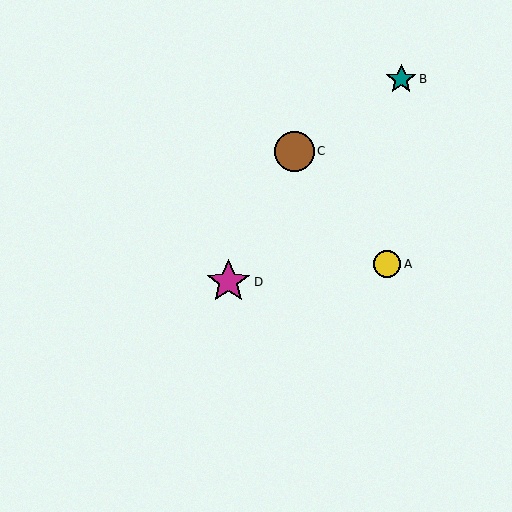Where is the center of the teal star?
The center of the teal star is at (401, 79).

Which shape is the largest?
The magenta star (labeled D) is the largest.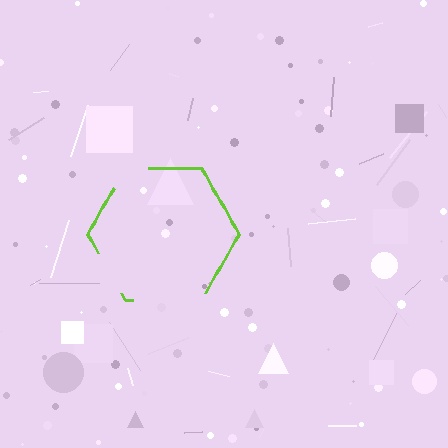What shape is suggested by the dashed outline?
The dashed outline suggests a hexagon.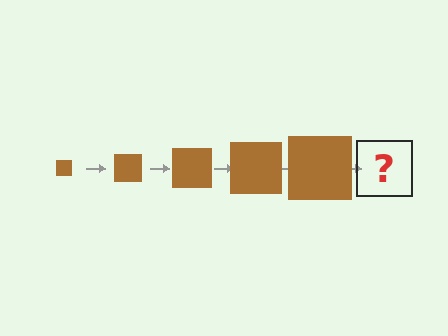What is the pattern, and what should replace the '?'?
The pattern is that the square gets progressively larger each step. The '?' should be a brown square, larger than the previous one.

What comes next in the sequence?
The next element should be a brown square, larger than the previous one.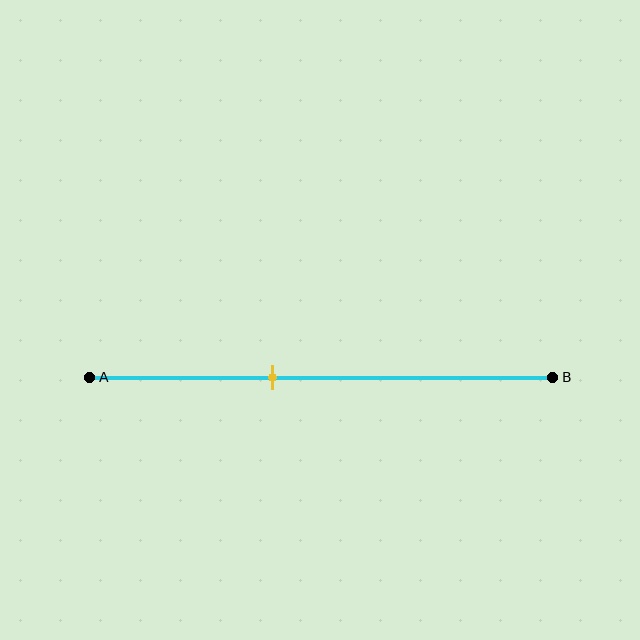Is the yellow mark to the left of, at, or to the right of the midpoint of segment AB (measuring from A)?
The yellow mark is to the left of the midpoint of segment AB.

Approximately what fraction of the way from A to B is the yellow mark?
The yellow mark is approximately 40% of the way from A to B.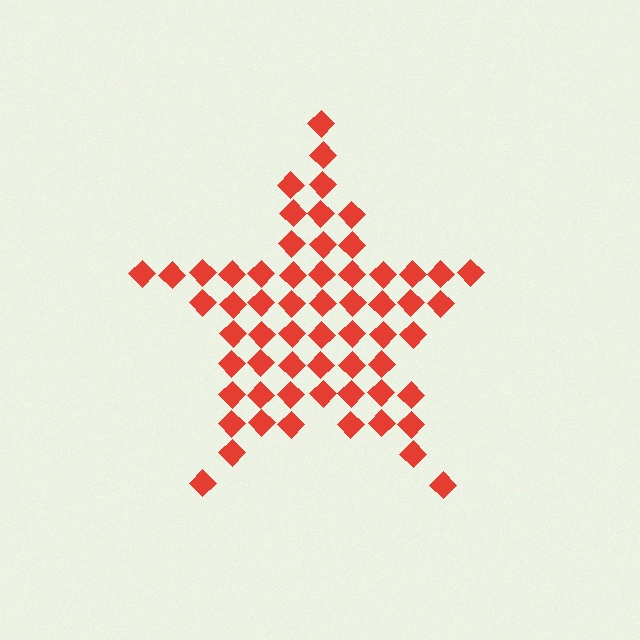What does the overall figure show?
The overall figure shows a star.